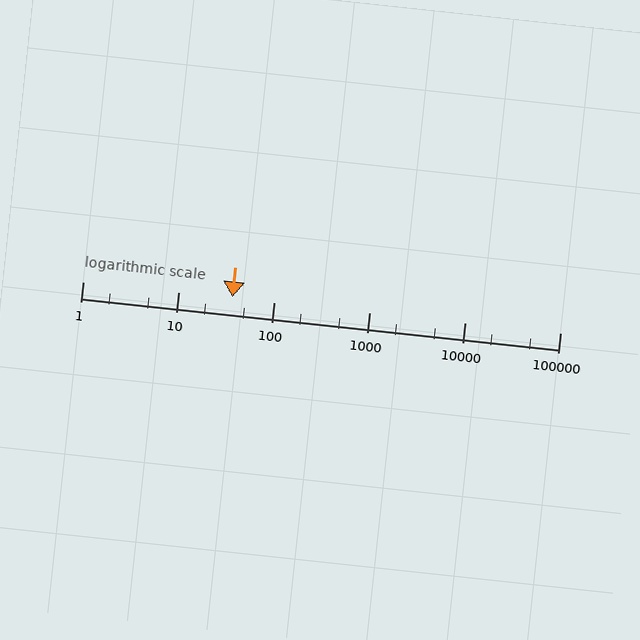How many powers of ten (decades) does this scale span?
The scale spans 5 decades, from 1 to 100000.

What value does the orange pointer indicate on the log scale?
The pointer indicates approximately 37.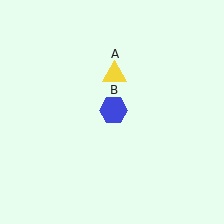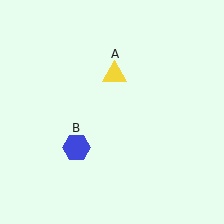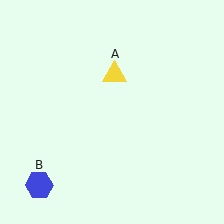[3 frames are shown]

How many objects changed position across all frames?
1 object changed position: blue hexagon (object B).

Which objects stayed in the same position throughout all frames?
Yellow triangle (object A) remained stationary.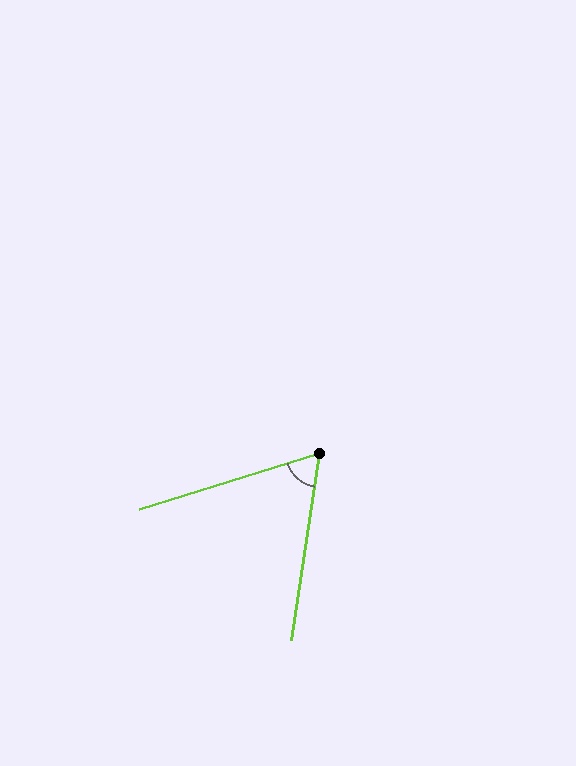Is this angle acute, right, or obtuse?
It is acute.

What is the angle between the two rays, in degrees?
Approximately 64 degrees.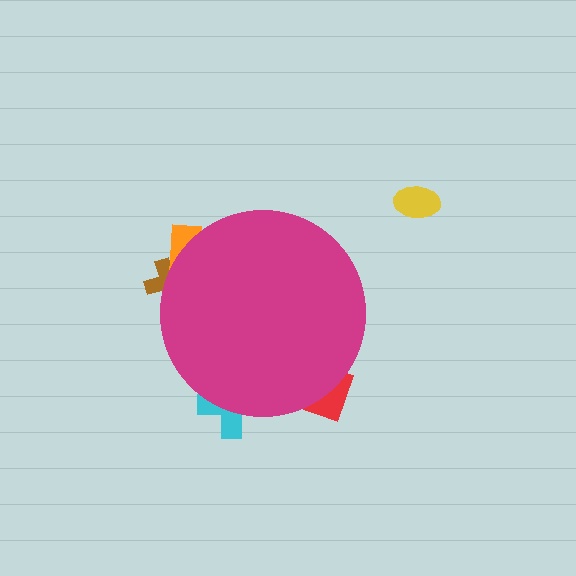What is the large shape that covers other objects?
A magenta circle.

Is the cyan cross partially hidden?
Yes, the cyan cross is partially hidden behind the magenta circle.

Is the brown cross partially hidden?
Yes, the brown cross is partially hidden behind the magenta circle.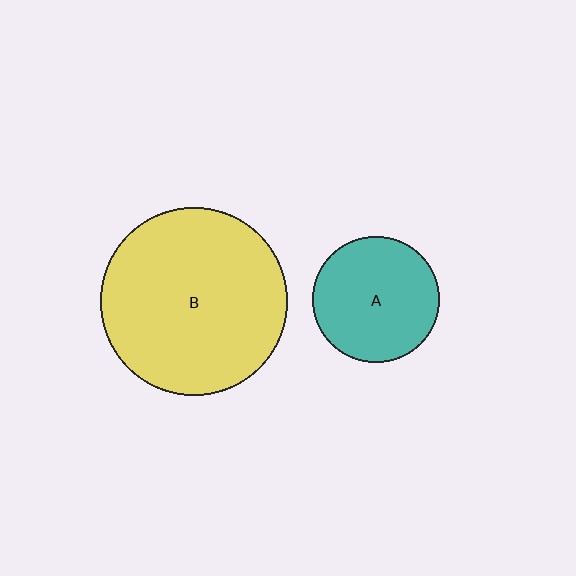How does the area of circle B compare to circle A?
Approximately 2.2 times.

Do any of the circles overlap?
No, none of the circles overlap.